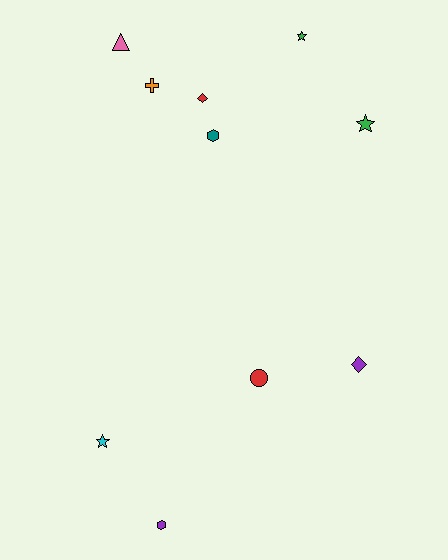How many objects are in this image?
There are 10 objects.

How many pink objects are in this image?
There is 1 pink object.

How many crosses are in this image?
There is 1 cross.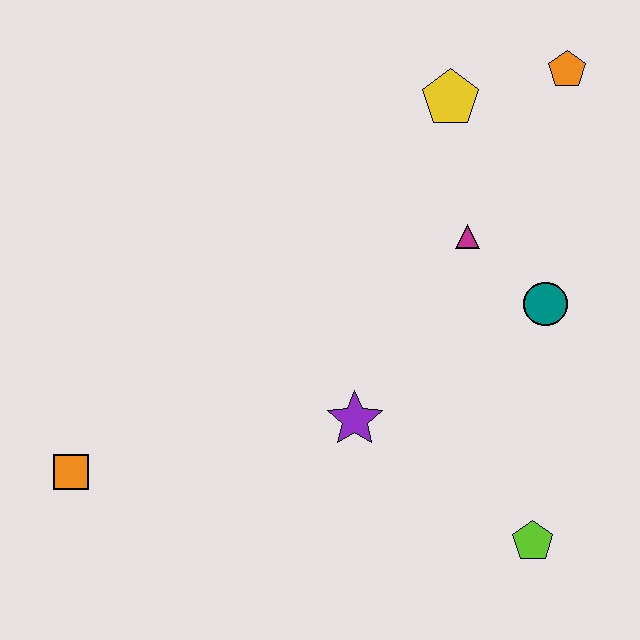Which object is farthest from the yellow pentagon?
The orange square is farthest from the yellow pentagon.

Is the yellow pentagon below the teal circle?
No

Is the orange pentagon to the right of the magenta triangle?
Yes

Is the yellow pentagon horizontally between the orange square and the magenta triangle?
Yes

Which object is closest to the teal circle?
The magenta triangle is closest to the teal circle.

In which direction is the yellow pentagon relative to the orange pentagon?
The yellow pentagon is to the left of the orange pentagon.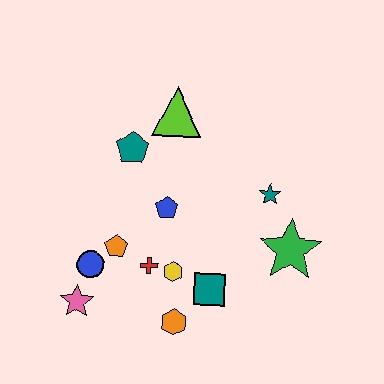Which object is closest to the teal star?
The green star is closest to the teal star.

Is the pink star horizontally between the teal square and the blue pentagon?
No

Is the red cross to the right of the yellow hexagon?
No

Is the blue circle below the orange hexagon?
No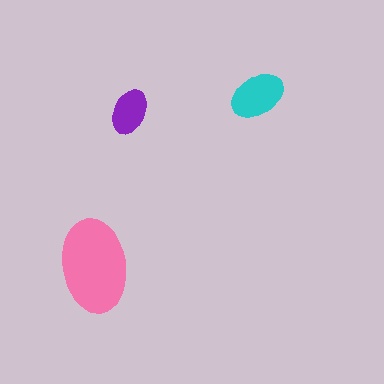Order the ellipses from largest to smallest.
the pink one, the cyan one, the purple one.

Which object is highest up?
The cyan ellipse is topmost.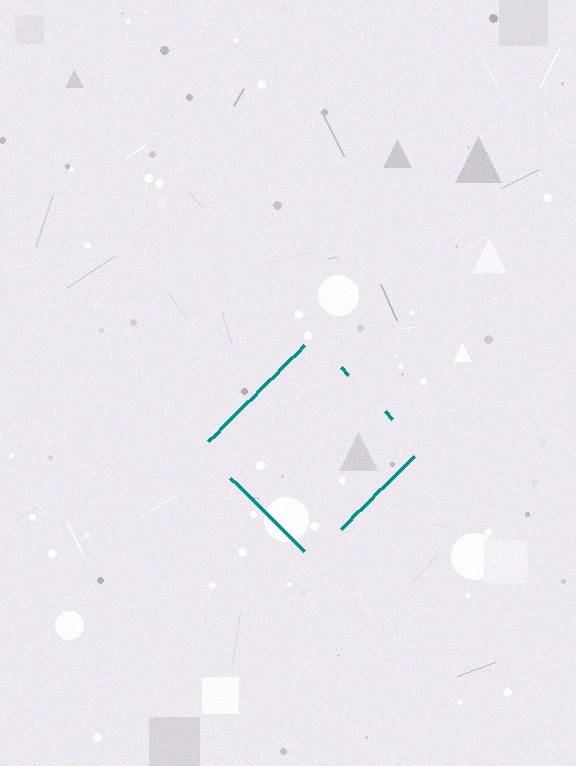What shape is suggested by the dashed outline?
The dashed outline suggests a diamond.